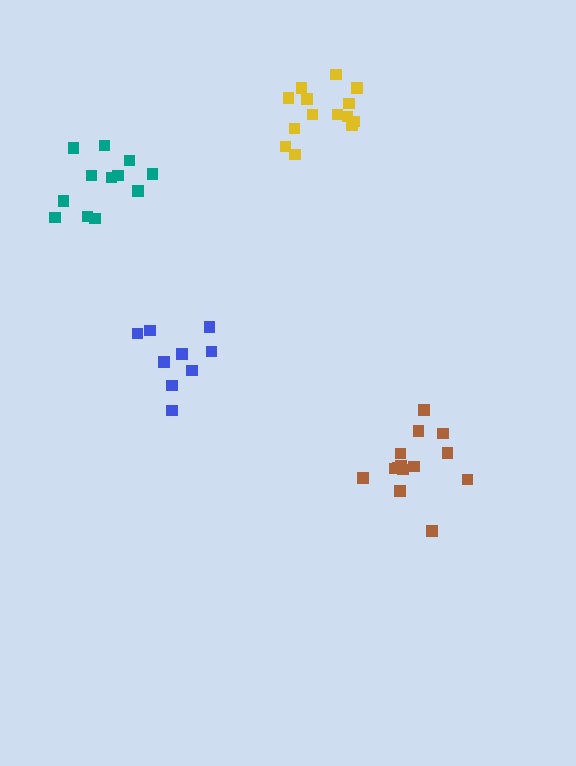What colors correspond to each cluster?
The clusters are colored: brown, teal, yellow, blue.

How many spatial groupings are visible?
There are 4 spatial groupings.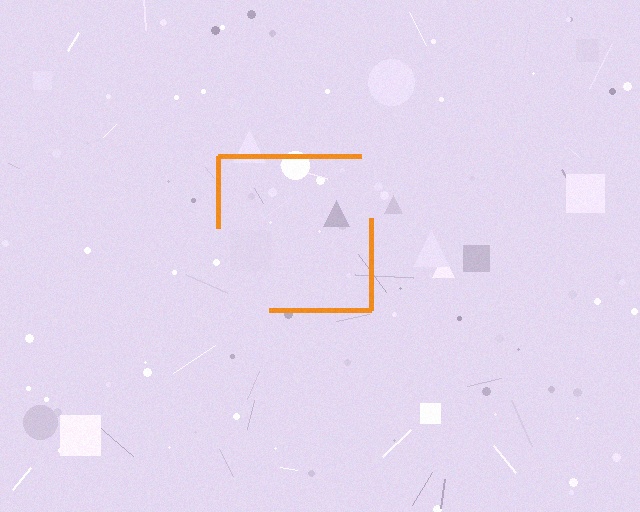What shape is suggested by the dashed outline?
The dashed outline suggests a square.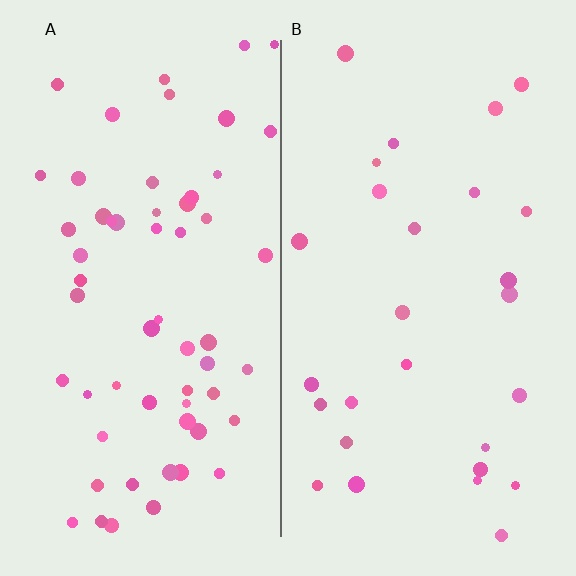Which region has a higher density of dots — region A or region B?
A (the left).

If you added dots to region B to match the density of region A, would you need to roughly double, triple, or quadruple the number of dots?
Approximately double.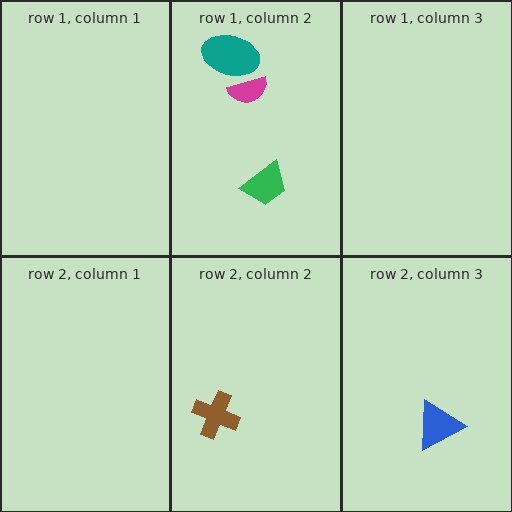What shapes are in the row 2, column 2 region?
The brown cross.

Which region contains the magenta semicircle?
The row 1, column 2 region.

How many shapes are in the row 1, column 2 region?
3.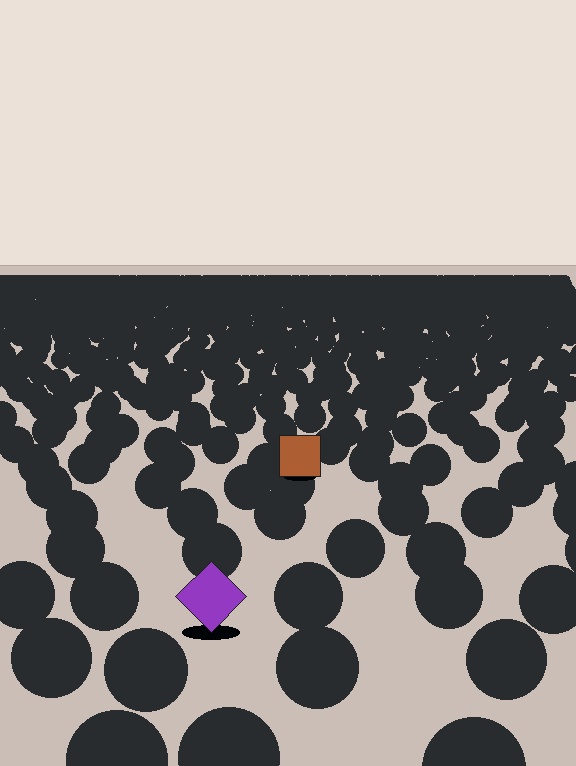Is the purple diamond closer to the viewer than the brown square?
Yes. The purple diamond is closer — you can tell from the texture gradient: the ground texture is coarser near it.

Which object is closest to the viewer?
The purple diamond is closest. The texture marks near it are larger and more spread out.